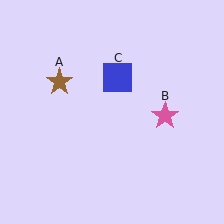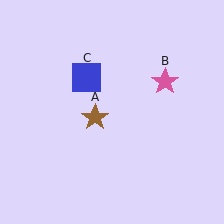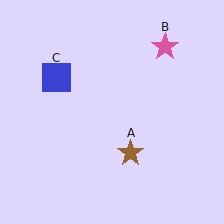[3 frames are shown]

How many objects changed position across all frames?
3 objects changed position: brown star (object A), pink star (object B), blue square (object C).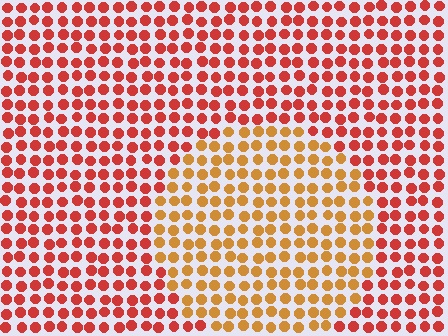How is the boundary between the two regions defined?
The boundary is defined purely by a slight shift in hue (about 33 degrees). Spacing, size, and orientation are identical on both sides.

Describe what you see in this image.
The image is filled with small red elements in a uniform arrangement. A circle-shaped region is visible where the elements are tinted to a slightly different hue, forming a subtle color boundary.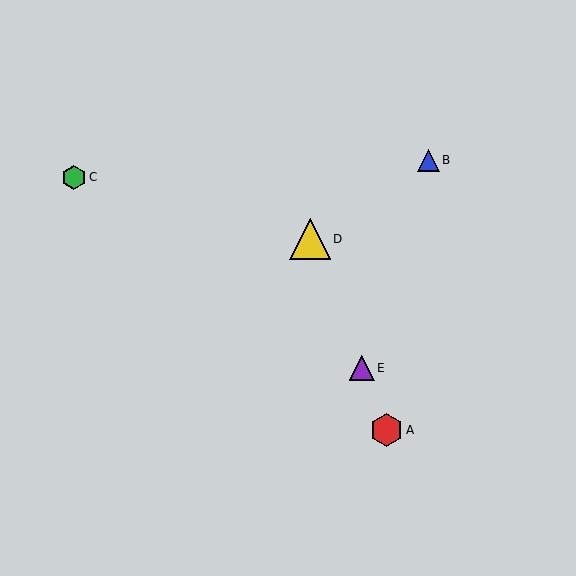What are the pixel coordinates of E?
Object E is at (362, 368).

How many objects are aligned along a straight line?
3 objects (A, D, E) are aligned along a straight line.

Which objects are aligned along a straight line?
Objects A, D, E are aligned along a straight line.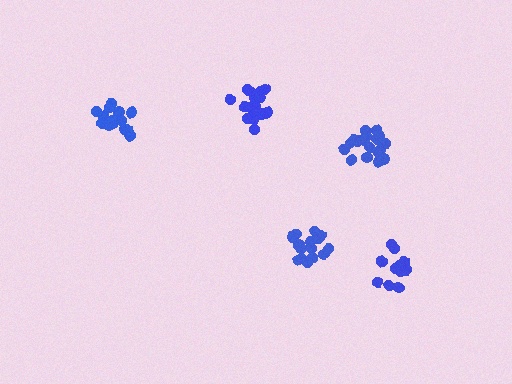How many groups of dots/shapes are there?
There are 5 groups.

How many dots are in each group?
Group 1: 18 dots, Group 2: 17 dots, Group 3: 14 dots, Group 4: 19 dots, Group 5: 15 dots (83 total).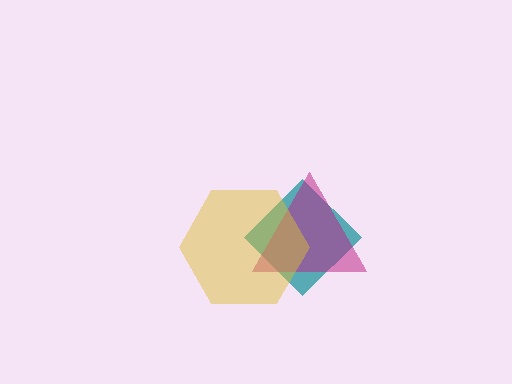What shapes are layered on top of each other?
The layered shapes are: a teal diamond, a magenta triangle, a yellow hexagon.